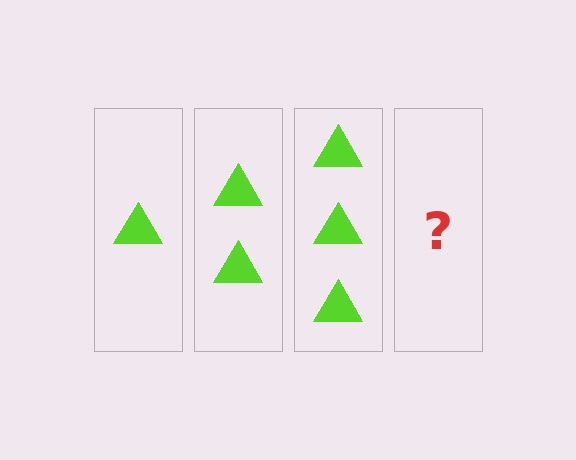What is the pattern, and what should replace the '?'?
The pattern is that each step adds one more triangle. The '?' should be 4 triangles.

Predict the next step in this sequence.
The next step is 4 triangles.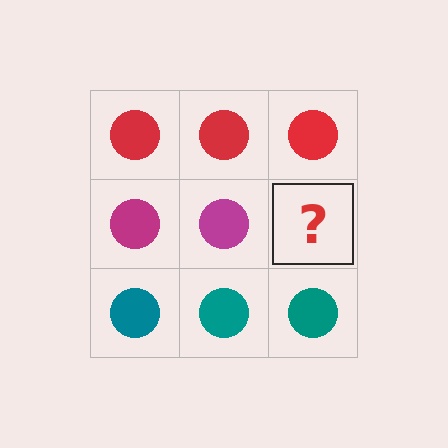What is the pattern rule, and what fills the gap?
The rule is that each row has a consistent color. The gap should be filled with a magenta circle.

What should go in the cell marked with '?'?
The missing cell should contain a magenta circle.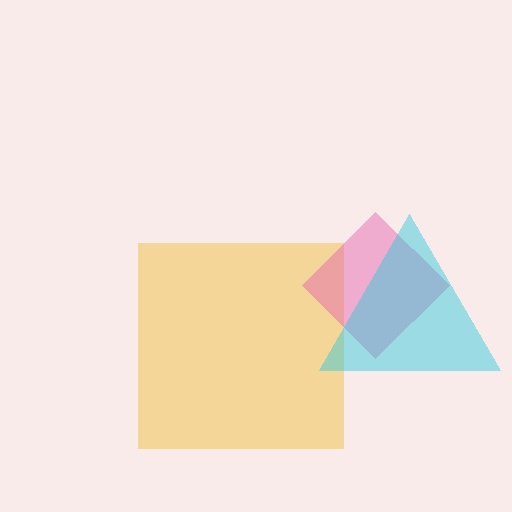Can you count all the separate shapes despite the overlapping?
Yes, there are 3 separate shapes.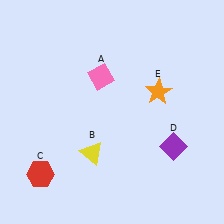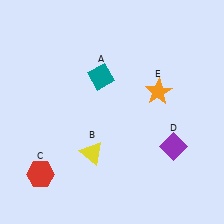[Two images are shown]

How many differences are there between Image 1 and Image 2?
There is 1 difference between the two images.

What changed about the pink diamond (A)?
In Image 1, A is pink. In Image 2, it changed to teal.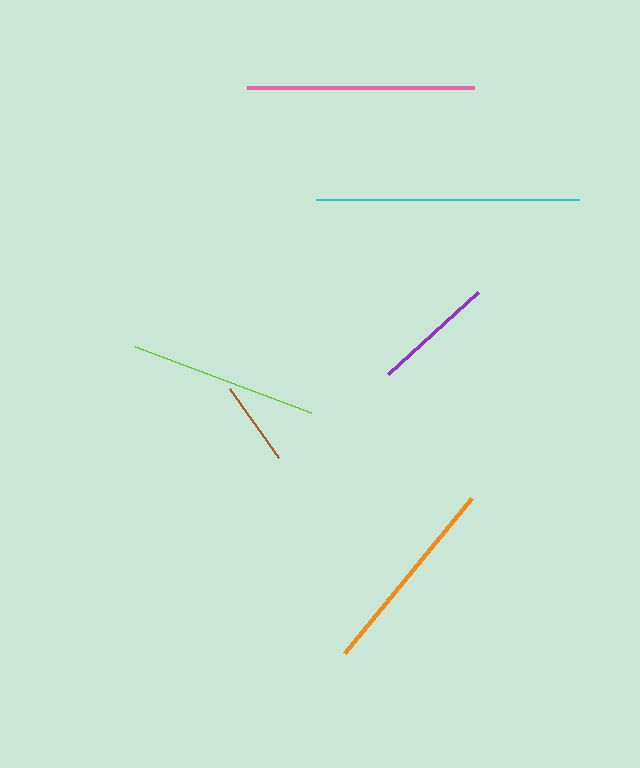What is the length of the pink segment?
The pink segment is approximately 227 pixels long.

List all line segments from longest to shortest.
From longest to shortest: cyan, pink, orange, lime, purple, brown.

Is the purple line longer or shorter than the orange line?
The orange line is longer than the purple line.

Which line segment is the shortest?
The brown line is the shortest at approximately 85 pixels.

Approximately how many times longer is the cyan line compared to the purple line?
The cyan line is approximately 2.2 times the length of the purple line.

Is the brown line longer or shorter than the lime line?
The lime line is longer than the brown line.